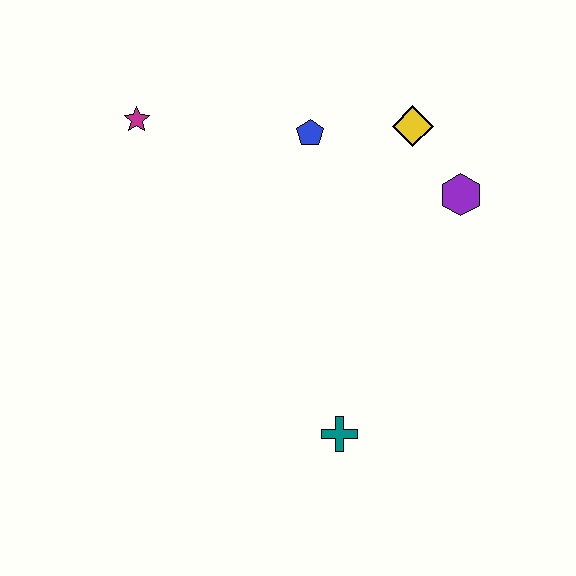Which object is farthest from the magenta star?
The teal cross is farthest from the magenta star.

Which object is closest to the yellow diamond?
The purple hexagon is closest to the yellow diamond.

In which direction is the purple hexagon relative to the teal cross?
The purple hexagon is above the teal cross.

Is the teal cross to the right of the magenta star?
Yes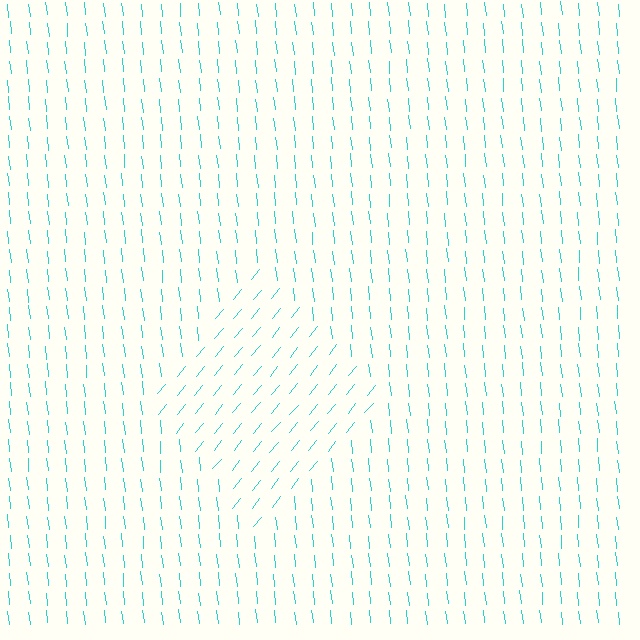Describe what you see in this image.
The image is filled with small cyan line segments. A diamond region in the image has lines oriented differently from the surrounding lines, creating a visible texture boundary.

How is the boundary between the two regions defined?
The boundary is defined purely by a change in line orientation (approximately 45 degrees difference). All lines are the same color and thickness.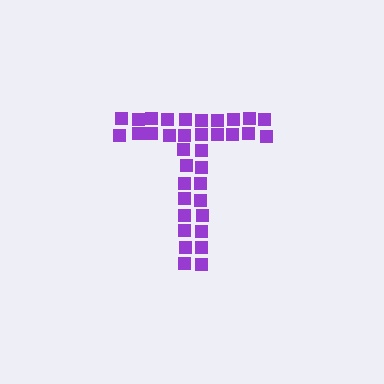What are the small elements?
The small elements are squares.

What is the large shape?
The large shape is the letter T.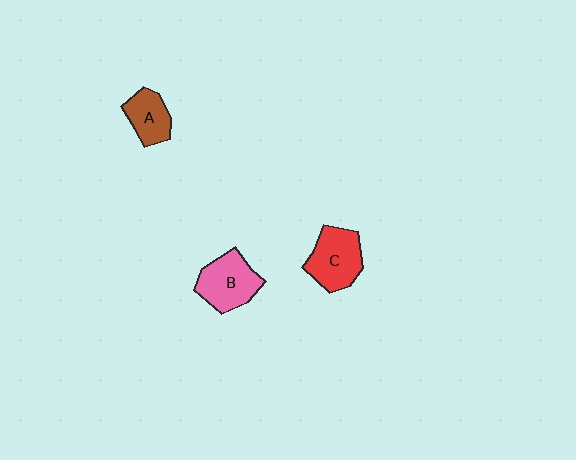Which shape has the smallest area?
Shape A (brown).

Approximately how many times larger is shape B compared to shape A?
Approximately 1.4 times.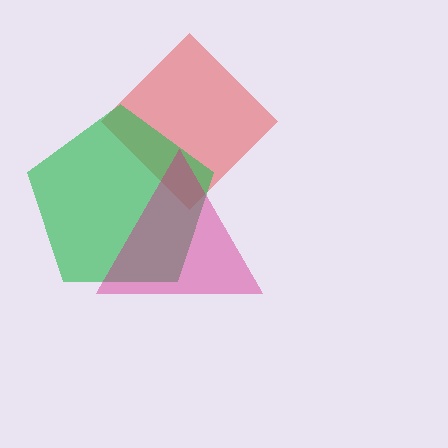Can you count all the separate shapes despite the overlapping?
Yes, there are 3 separate shapes.